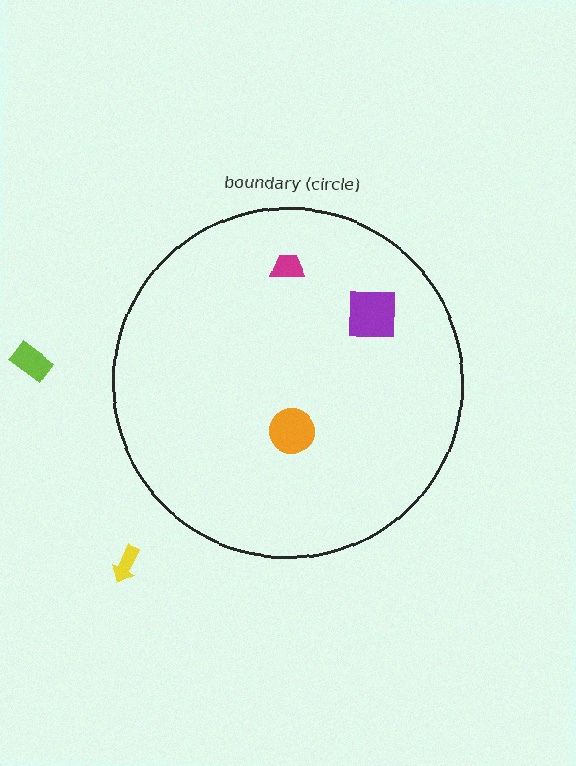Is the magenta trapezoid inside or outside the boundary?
Inside.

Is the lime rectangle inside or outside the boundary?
Outside.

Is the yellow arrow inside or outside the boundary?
Outside.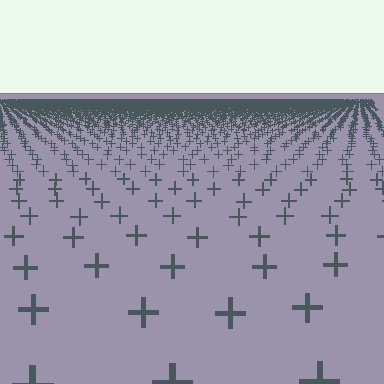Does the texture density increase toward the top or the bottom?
Density increases toward the top.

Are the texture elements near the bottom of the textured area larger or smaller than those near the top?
Larger. Near the bottom, elements are closer to the viewer and appear at a bigger on-screen size.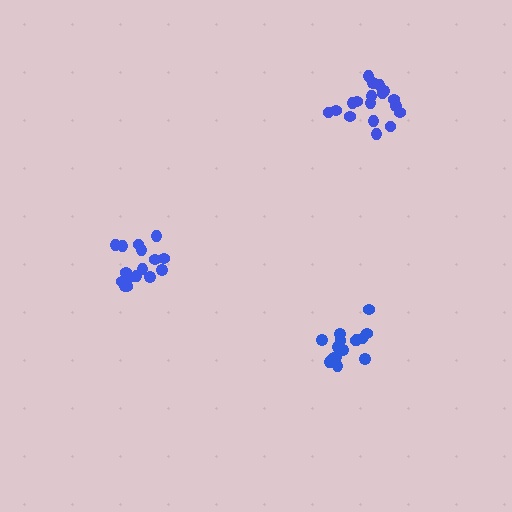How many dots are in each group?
Group 1: 15 dots, Group 2: 17 dots, Group 3: 18 dots (50 total).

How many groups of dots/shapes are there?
There are 3 groups.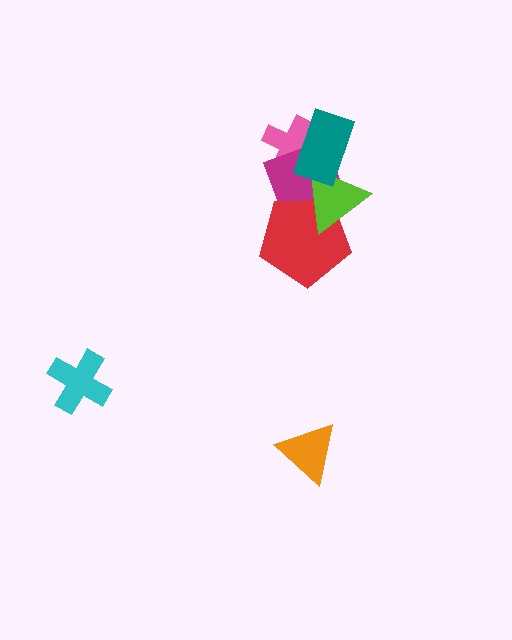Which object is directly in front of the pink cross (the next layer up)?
The magenta square is directly in front of the pink cross.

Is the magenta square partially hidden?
Yes, it is partially covered by another shape.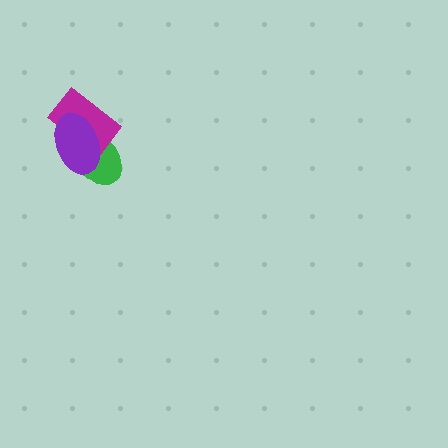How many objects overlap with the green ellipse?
2 objects overlap with the green ellipse.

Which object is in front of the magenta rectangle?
The purple ellipse is in front of the magenta rectangle.